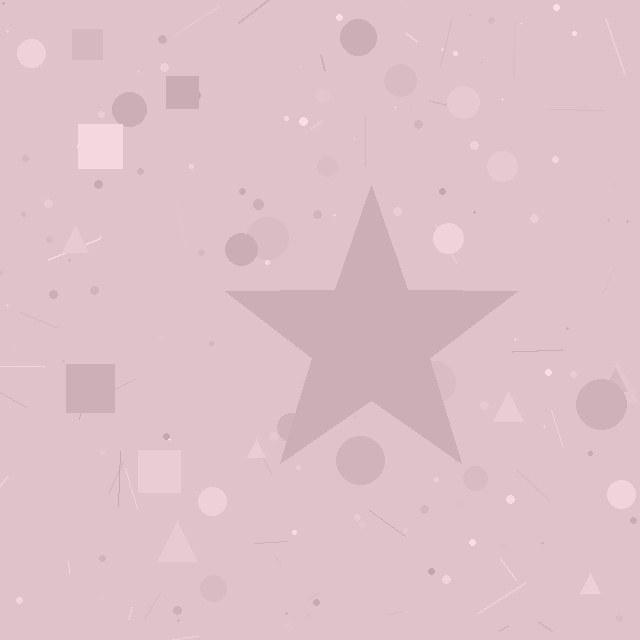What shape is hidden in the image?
A star is hidden in the image.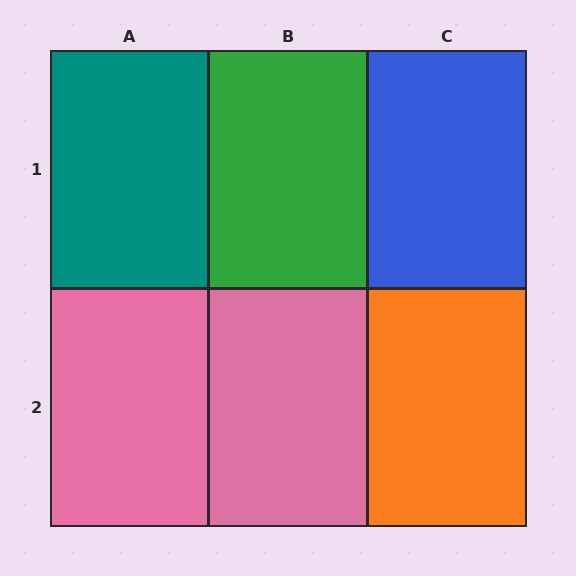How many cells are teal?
1 cell is teal.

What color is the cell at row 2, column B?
Pink.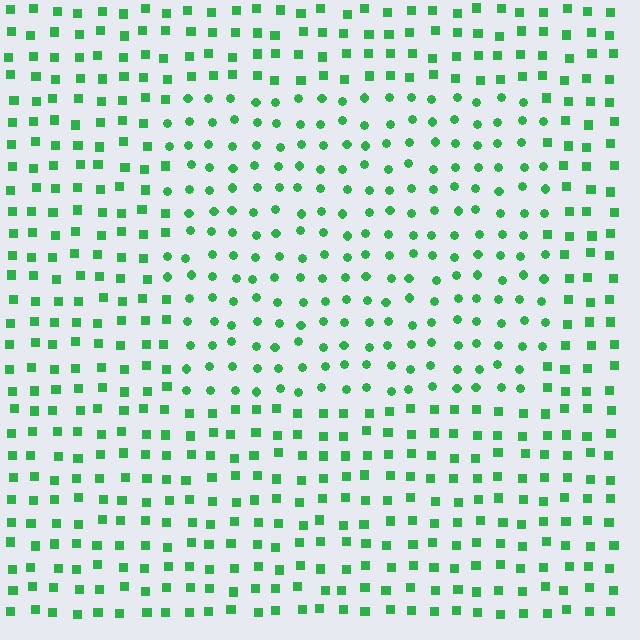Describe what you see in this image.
The image is filled with small green elements arranged in a uniform grid. A rectangle-shaped region contains circles, while the surrounding area contains squares. The boundary is defined purely by the change in element shape.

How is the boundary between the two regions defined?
The boundary is defined by a change in element shape: circles inside vs. squares outside. All elements share the same color and spacing.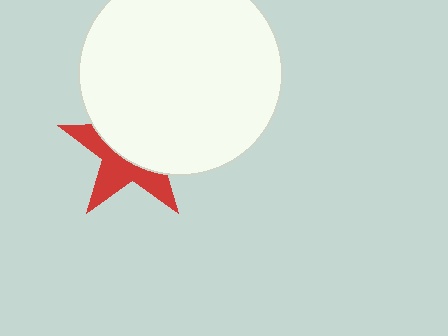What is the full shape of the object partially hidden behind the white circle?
The partially hidden object is a red star.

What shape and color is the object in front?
The object in front is a white circle.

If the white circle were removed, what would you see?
You would see the complete red star.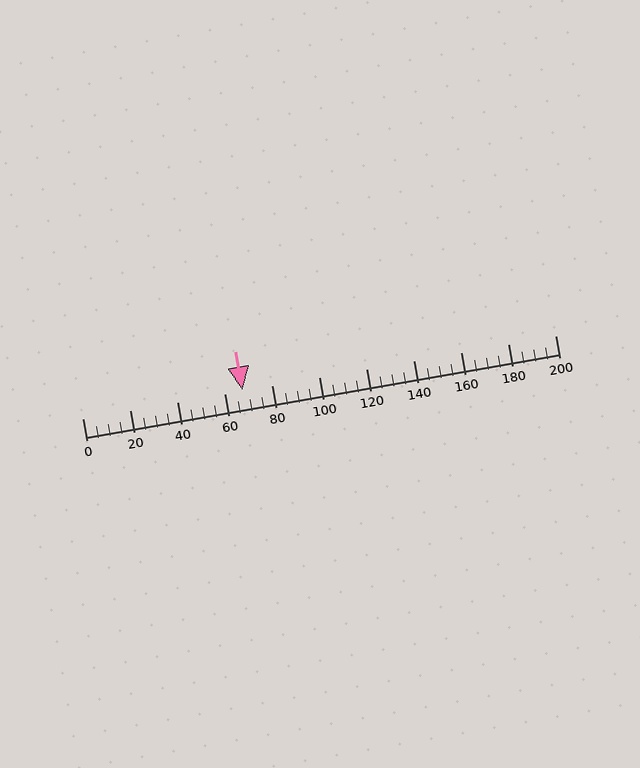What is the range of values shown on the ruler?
The ruler shows values from 0 to 200.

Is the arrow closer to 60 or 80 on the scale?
The arrow is closer to 60.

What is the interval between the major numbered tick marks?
The major tick marks are spaced 20 units apart.